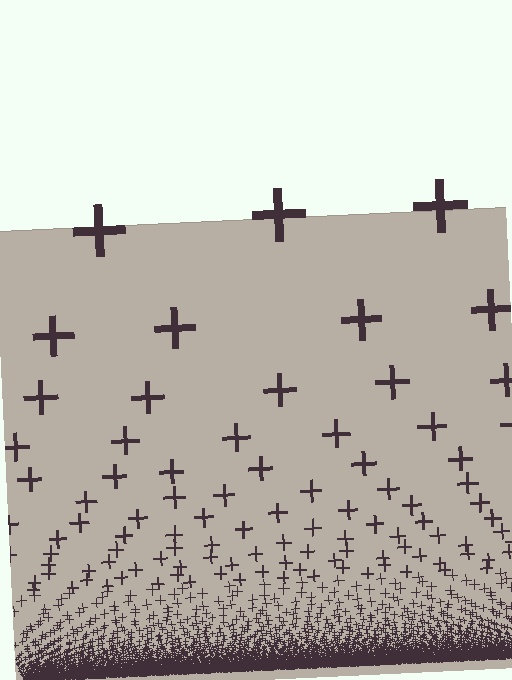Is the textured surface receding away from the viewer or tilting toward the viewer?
The surface appears to tilt toward the viewer. Texture elements get larger and sparser toward the top.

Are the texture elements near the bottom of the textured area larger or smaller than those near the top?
Smaller. The gradient is inverted — elements near the bottom are smaller and denser.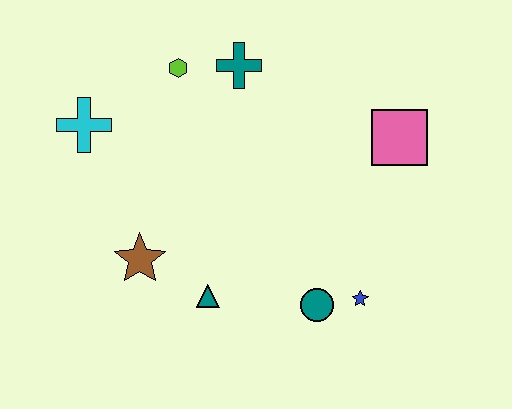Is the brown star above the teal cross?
No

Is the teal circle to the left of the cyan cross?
No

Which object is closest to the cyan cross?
The lime hexagon is closest to the cyan cross.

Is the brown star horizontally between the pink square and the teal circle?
No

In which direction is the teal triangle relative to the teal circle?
The teal triangle is to the left of the teal circle.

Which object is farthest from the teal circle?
The cyan cross is farthest from the teal circle.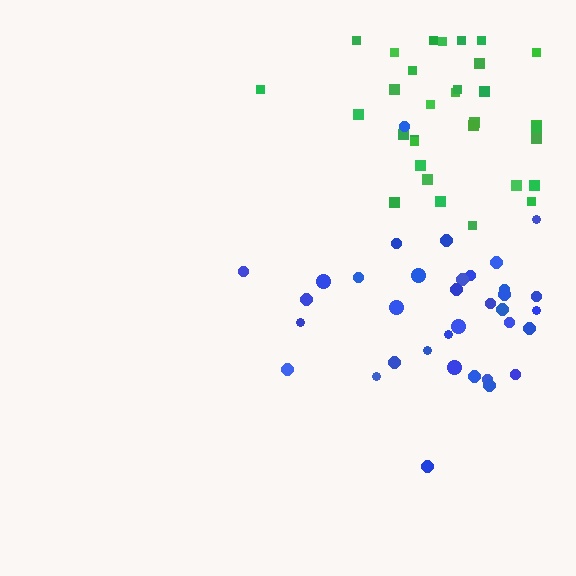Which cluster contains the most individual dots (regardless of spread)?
Blue (35).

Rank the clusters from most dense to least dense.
green, blue.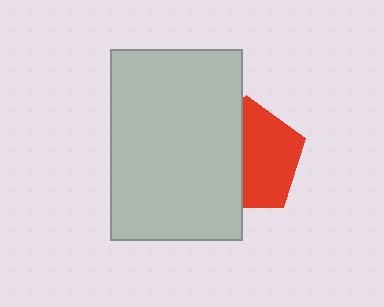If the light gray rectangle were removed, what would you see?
You would see the complete red pentagon.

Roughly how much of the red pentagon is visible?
About half of it is visible (roughly 54%).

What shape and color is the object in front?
The object in front is a light gray rectangle.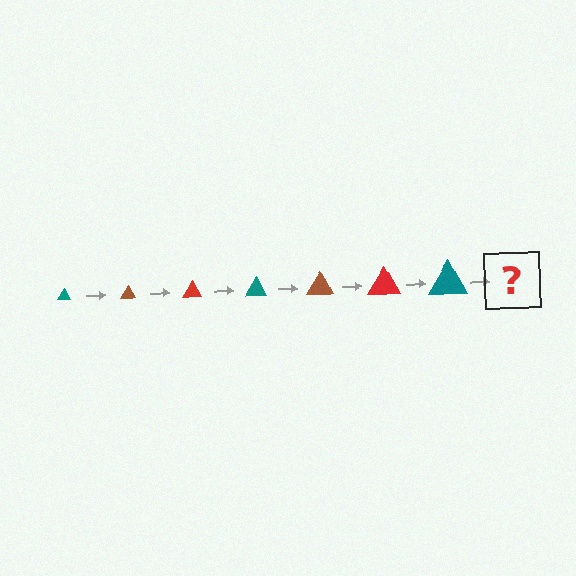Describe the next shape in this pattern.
It should be a brown triangle, larger than the previous one.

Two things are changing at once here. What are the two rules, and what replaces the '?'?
The two rules are that the triangle grows larger each step and the color cycles through teal, brown, and red. The '?' should be a brown triangle, larger than the previous one.